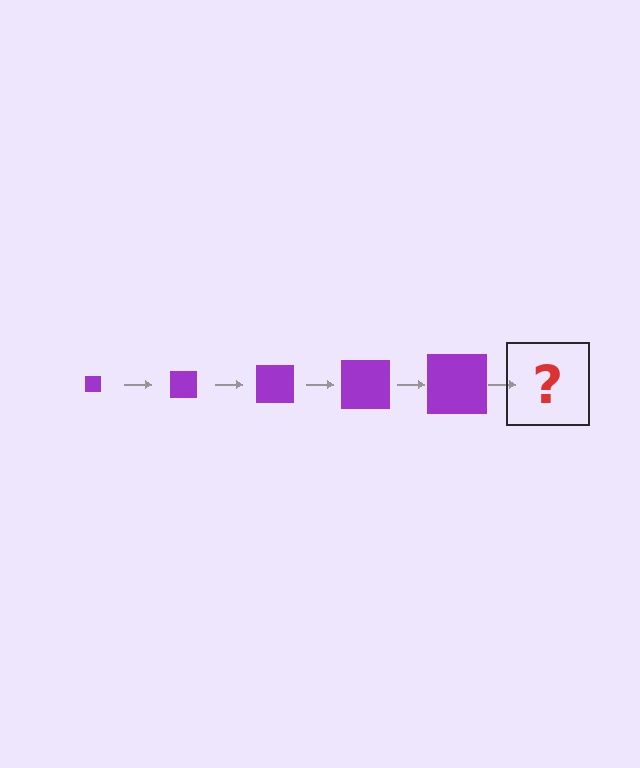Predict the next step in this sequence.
The next step is a purple square, larger than the previous one.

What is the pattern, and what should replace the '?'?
The pattern is that the square gets progressively larger each step. The '?' should be a purple square, larger than the previous one.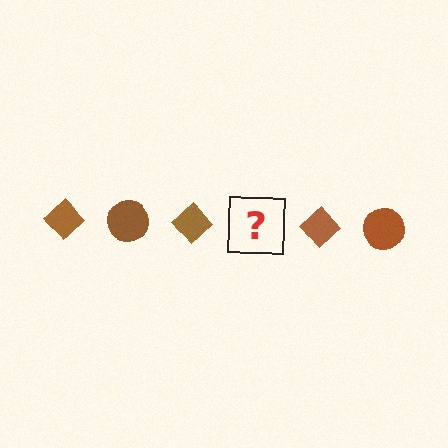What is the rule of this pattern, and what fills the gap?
The rule is that the pattern cycles through diamond, circle shapes in brown. The gap should be filled with a brown circle.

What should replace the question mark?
The question mark should be replaced with a brown circle.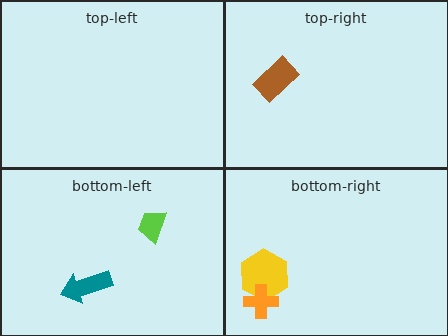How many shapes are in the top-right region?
1.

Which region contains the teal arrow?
The bottom-left region.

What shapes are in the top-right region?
The brown rectangle.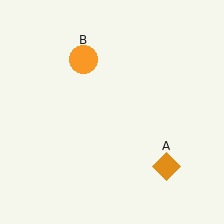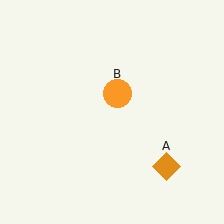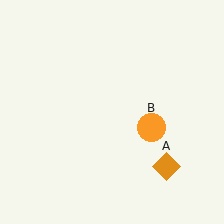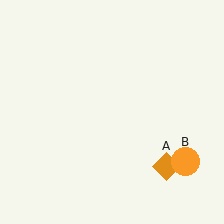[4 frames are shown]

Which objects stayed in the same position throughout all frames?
Orange diamond (object A) remained stationary.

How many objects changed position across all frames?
1 object changed position: orange circle (object B).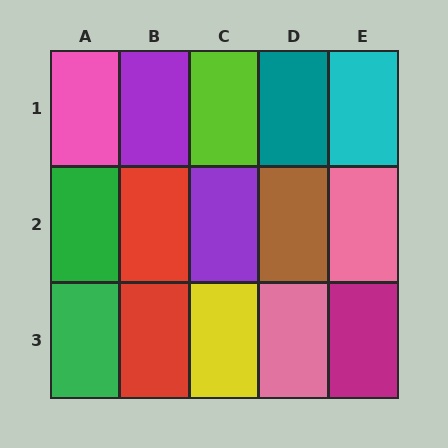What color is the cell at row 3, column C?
Yellow.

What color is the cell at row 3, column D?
Pink.